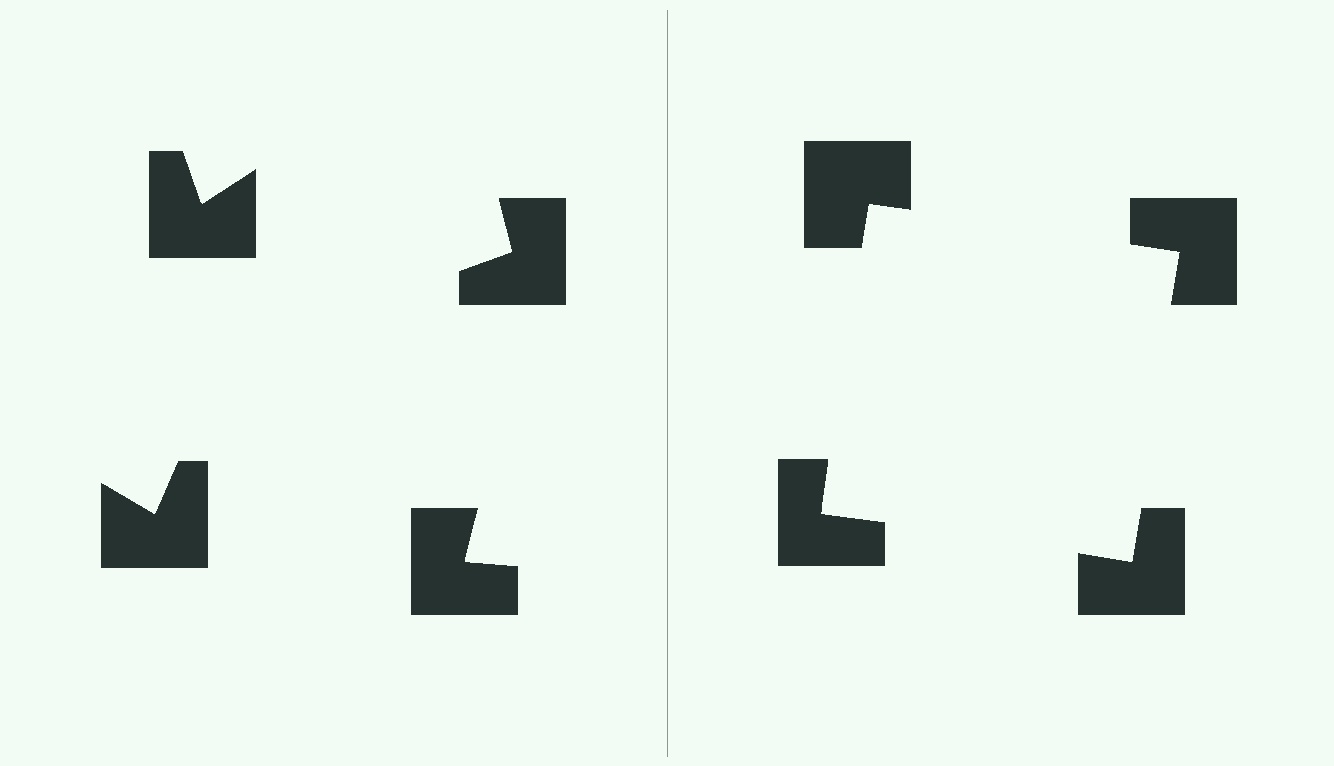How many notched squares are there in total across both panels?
8 — 4 on each side.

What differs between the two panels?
The notched squares are positioned identically on both sides; only the wedge orientations differ. On the right they align to a square; on the left they are misaligned.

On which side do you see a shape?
An illusory square appears on the right side. On the left side the wedge cuts are rotated, so no coherent shape forms.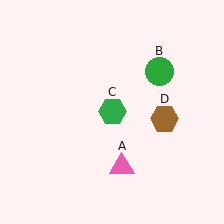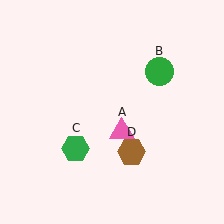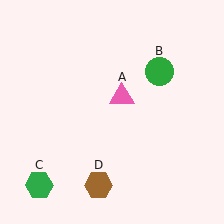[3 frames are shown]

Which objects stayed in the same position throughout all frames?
Green circle (object B) remained stationary.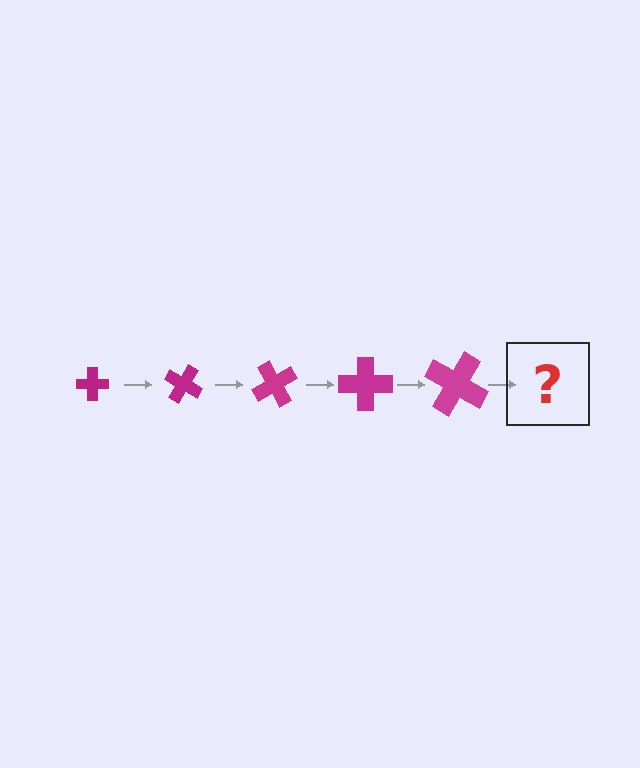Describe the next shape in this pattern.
It should be a cross, larger than the previous one and rotated 150 degrees from the start.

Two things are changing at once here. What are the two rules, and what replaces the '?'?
The two rules are that the cross grows larger each step and it rotates 30 degrees each step. The '?' should be a cross, larger than the previous one and rotated 150 degrees from the start.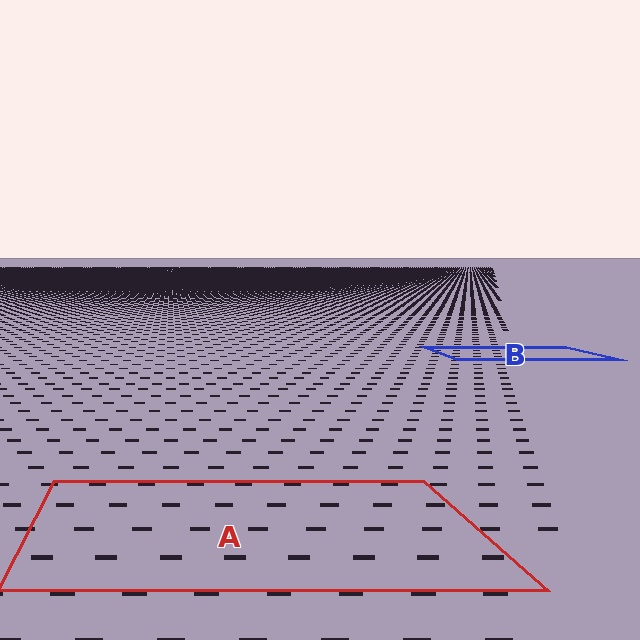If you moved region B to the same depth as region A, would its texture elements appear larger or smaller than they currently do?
They would appear larger. At a closer depth, the same texture elements are projected at a bigger on-screen size.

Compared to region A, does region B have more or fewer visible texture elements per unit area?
Region B has more texture elements per unit area — they are packed more densely because it is farther away.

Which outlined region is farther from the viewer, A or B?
Region B is farther from the viewer — the texture elements inside it appear smaller and more densely packed.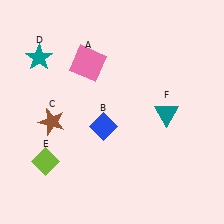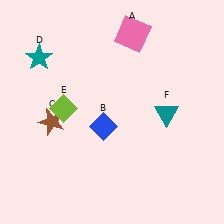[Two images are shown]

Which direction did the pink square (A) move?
The pink square (A) moved right.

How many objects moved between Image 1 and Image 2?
2 objects moved between the two images.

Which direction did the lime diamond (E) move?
The lime diamond (E) moved up.